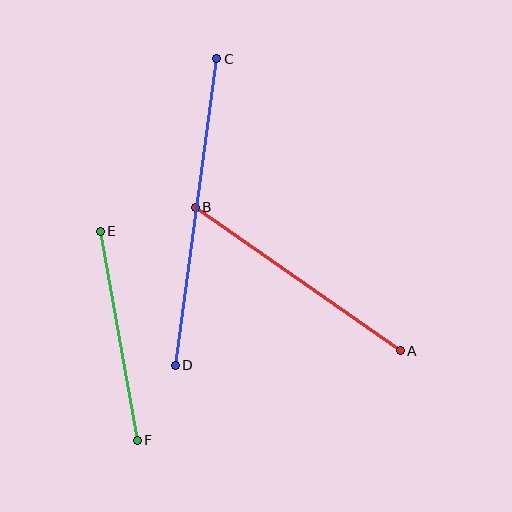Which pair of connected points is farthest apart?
Points C and D are farthest apart.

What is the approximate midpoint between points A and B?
The midpoint is at approximately (298, 279) pixels.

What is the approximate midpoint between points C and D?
The midpoint is at approximately (196, 212) pixels.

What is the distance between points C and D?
The distance is approximately 309 pixels.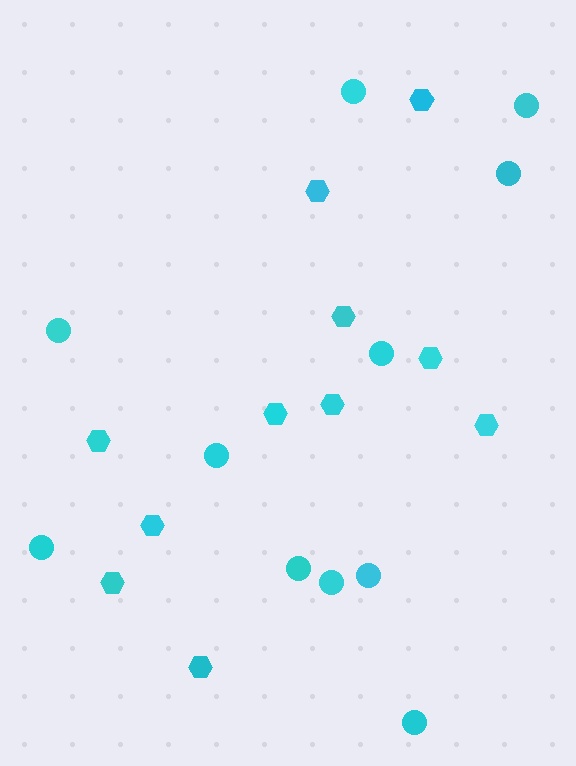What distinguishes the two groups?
There are 2 groups: one group of hexagons (11) and one group of circles (11).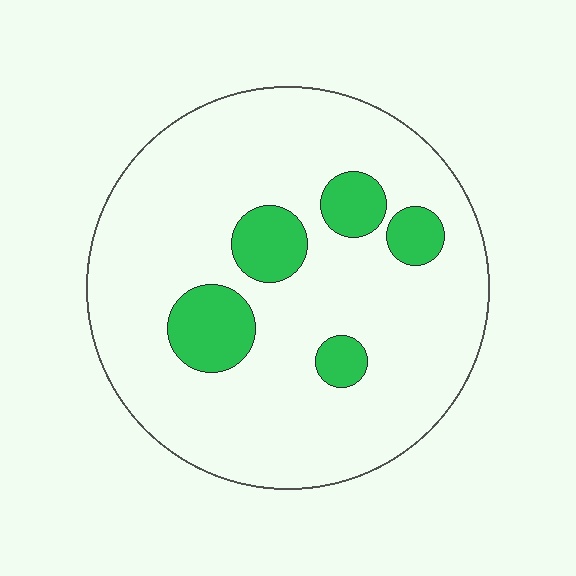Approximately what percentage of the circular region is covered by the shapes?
Approximately 15%.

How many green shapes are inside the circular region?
5.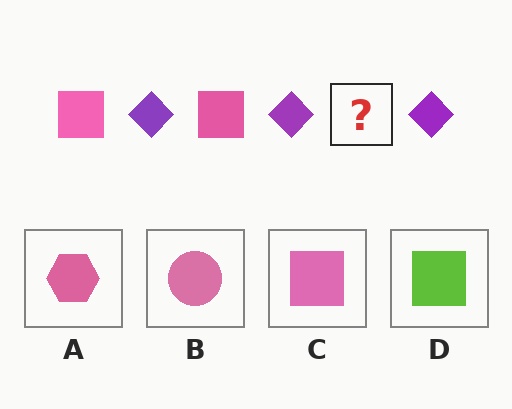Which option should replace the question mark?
Option C.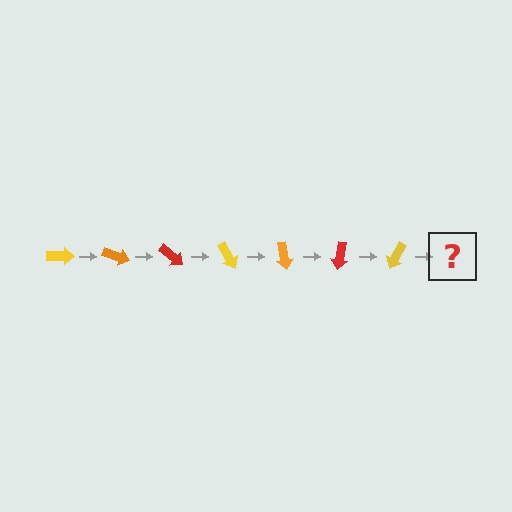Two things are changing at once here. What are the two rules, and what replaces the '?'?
The two rules are that it rotates 20 degrees each step and the color cycles through yellow, orange, and red. The '?' should be an orange arrow, rotated 140 degrees from the start.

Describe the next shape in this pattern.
It should be an orange arrow, rotated 140 degrees from the start.